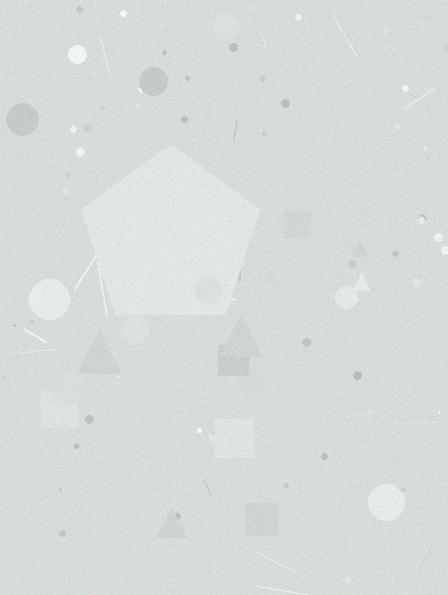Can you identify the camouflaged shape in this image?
The camouflaged shape is a pentagon.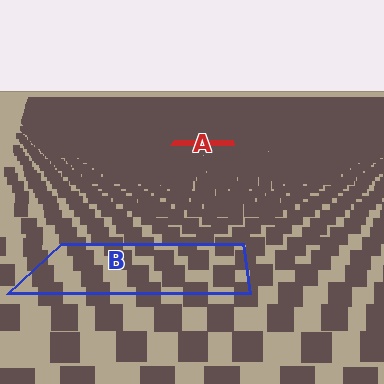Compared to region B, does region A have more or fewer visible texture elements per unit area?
Region A has more texture elements per unit area — they are packed more densely because it is farther away.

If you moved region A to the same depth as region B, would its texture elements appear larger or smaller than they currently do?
They would appear larger. At a closer depth, the same texture elements are projected at a bigger on-screen size.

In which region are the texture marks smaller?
The texture marks are smaller in region A, because it is farther away.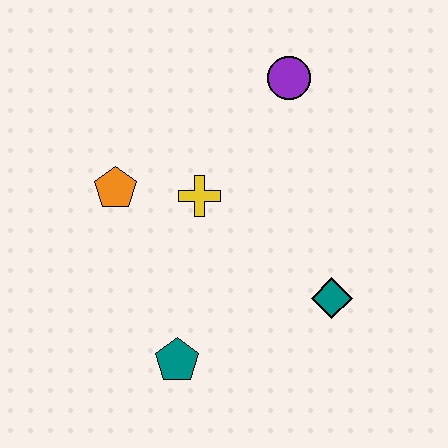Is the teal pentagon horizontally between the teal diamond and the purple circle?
No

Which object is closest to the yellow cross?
The orange pentagon is closest to the yellow cross.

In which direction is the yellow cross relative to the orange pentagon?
The yellow cross is to the right of the orange pentagon.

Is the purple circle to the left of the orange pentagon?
No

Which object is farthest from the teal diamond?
The orange pentagon is farthest from the teal diamond.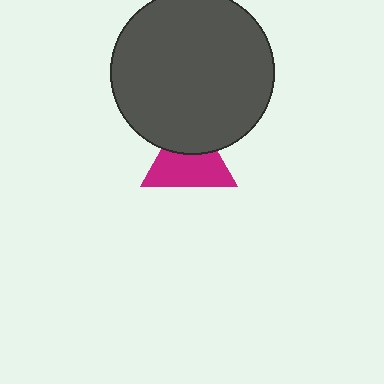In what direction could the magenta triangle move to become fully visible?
The magenta triangle could move down. That would shift it out from behind the dark gray circle entirely.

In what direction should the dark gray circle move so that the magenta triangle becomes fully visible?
The dark gray circle should move up. That is the shortest direction to clear the overlap and leave the magenta triangle fully visible.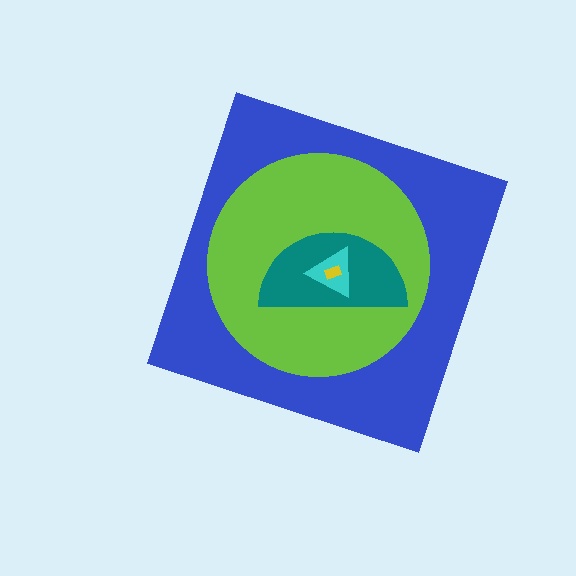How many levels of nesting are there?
5.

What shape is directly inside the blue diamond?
The lime circle.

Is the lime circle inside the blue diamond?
Yes.